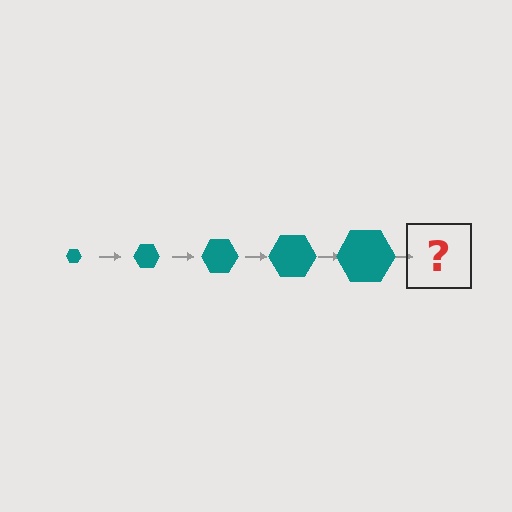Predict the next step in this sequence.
The next step is a teal hexagon, larger than the previous one.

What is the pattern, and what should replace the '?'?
The pattern is that the hexagon gets progressively larger each step. The '?' should be a teal hexagon, larger than the previous one.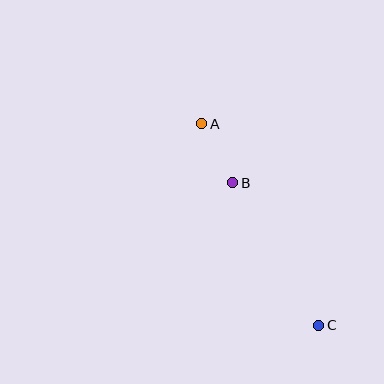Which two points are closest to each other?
Points A and B are closest to each other.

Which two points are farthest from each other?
Points A and C are farthest from each other.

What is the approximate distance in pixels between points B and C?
The distance between B and C is approximately 166 pixels.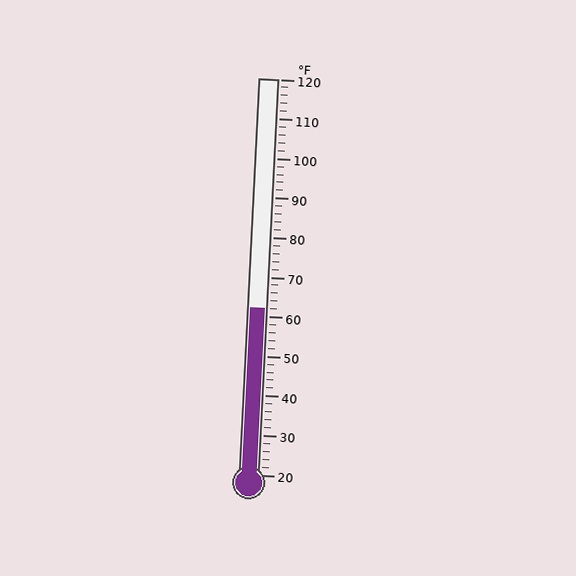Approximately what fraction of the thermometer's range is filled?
The thermometer is filled to approximately 40% of its range.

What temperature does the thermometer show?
The thermometer shows approximately 62°F.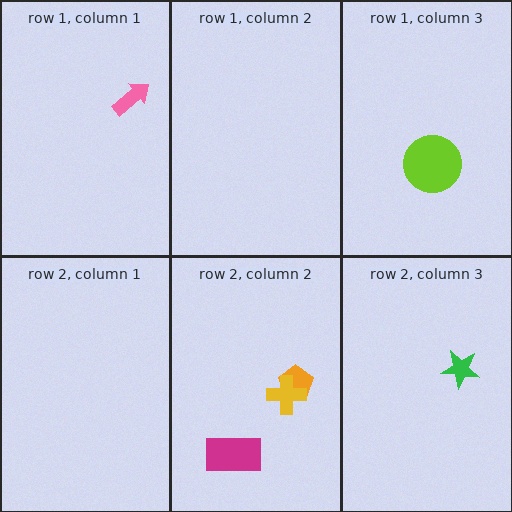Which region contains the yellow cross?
The row 2, column 2 region.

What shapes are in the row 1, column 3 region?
The lime circle.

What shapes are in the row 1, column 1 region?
The pink arrow.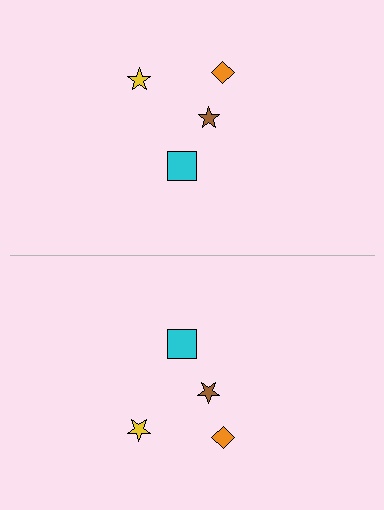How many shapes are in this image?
There are 8 shapes in this image.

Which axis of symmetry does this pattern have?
The pattern has a horizontal axis of symmetry running through the center of the image.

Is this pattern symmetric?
Yes, this pattern has bilateral (reflection) symmetry.